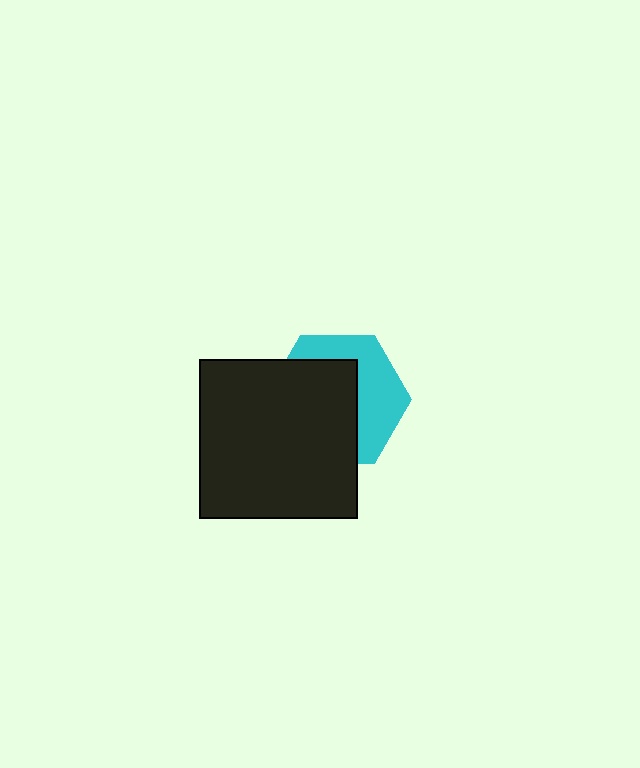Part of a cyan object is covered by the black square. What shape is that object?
It is a hexagon.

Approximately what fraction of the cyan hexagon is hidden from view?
Roughly 57% of the cyan hexagon is hidden behind the black square.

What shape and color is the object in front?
The object in front is a black square.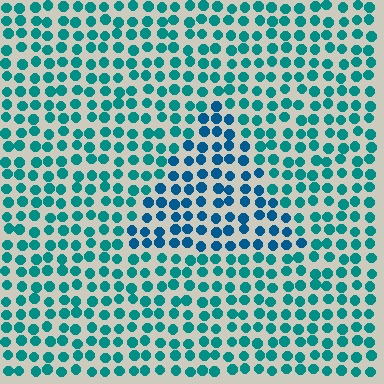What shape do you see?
I see a triangle.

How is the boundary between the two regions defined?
The boundary is defined purely by a slight shift in hue (about 26 degrees). Spacing, size, and orientation are identical on both sides.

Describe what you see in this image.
The image is filled with small teal elements in a uniform arrangement. A triangle-shaped region is visible where the elements are tinted to a slightly different hue, forming a subtle color boundary.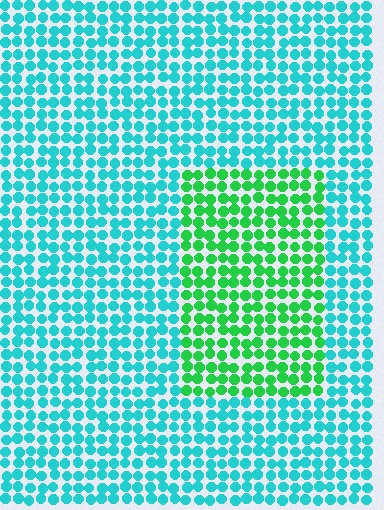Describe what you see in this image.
The image is filled with small cyan elements in a uniform arrangement. A rectangle-shaped region is visible where the elements are tinted to a slightly different hue, forming a subtle color boundary.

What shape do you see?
I see a rectangle.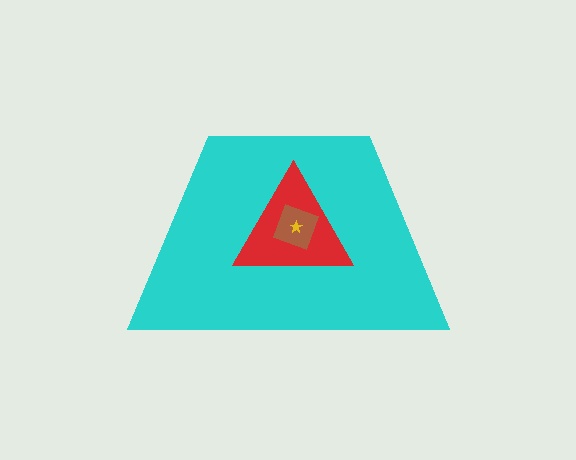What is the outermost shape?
The cyan trapezoid.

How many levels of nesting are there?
4.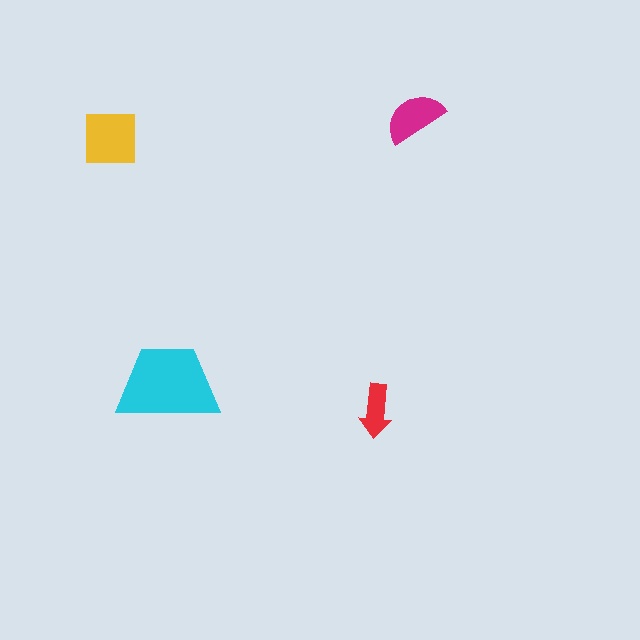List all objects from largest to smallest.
The cyan trapezoid, the yellow square, the magenta semicircle, the red arrow.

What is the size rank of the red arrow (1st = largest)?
4th.